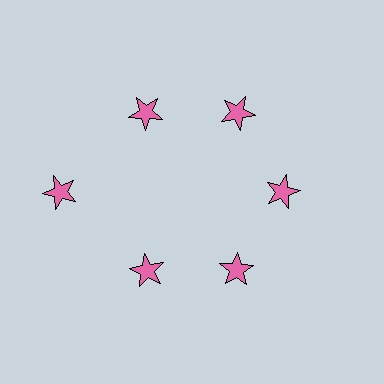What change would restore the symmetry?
The symmetry would be restored by moving it inward, back onto the ring so that all 6 stars sit at equal angles and equal distance from the center.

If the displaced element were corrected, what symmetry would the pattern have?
It would have 6-fold rotational symmetry — the pattern would map onto itself every 60 degrees.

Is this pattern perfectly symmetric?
No. The 6 pink stars are arranged in a ring, but one element near the 9 o'clock position is pushed outward from the center, breaking the 6-fold rotational symmetry.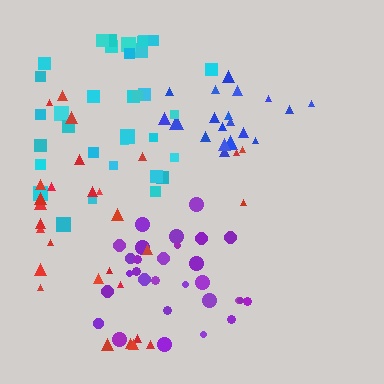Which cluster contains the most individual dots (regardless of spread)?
Cyan (35).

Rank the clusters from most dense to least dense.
blue, purple, cyan, red.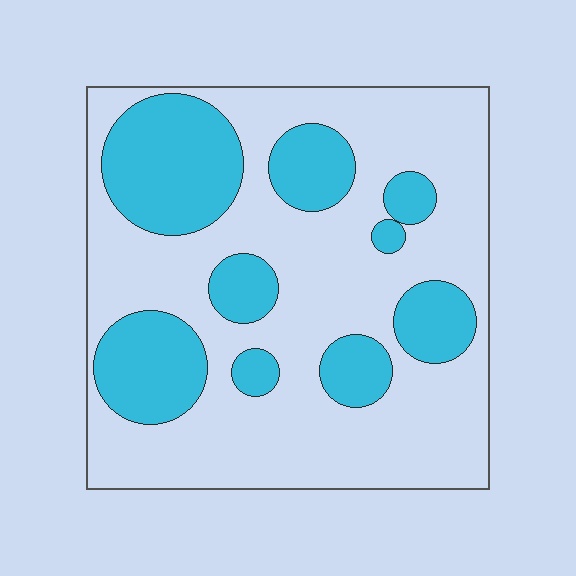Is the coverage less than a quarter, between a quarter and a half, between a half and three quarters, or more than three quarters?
Between a quarter and a half.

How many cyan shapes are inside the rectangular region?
9.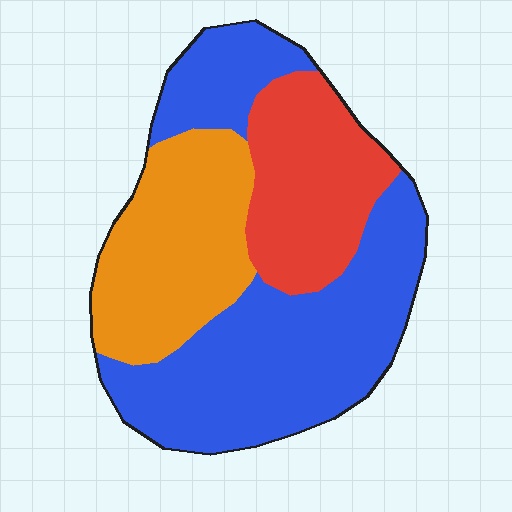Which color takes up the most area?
Blue, at roughly 50%.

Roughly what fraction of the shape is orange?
Orange covers roughly 25% of the shape.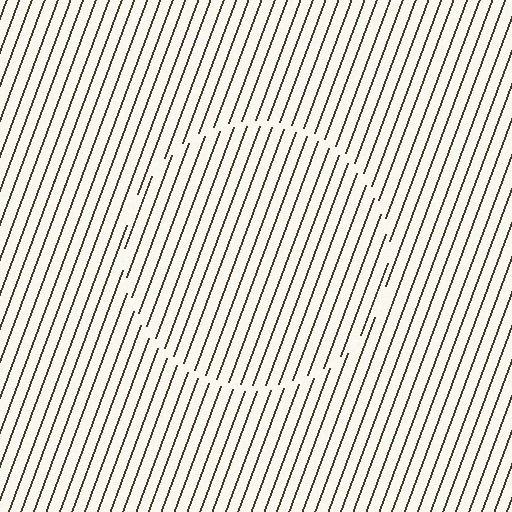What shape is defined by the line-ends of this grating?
An illusory circle. The interior of the shape contains the same grating, shifted by half a period — the contour is defined by the phase discontinuity where line-ends from the inner and outer gratings abut.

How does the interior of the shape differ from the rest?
The interior of the shape contains the same grating, shifted by half a period — the contour is defined by the phase discontinuity where line-ends from the inner and outer gratings abut.